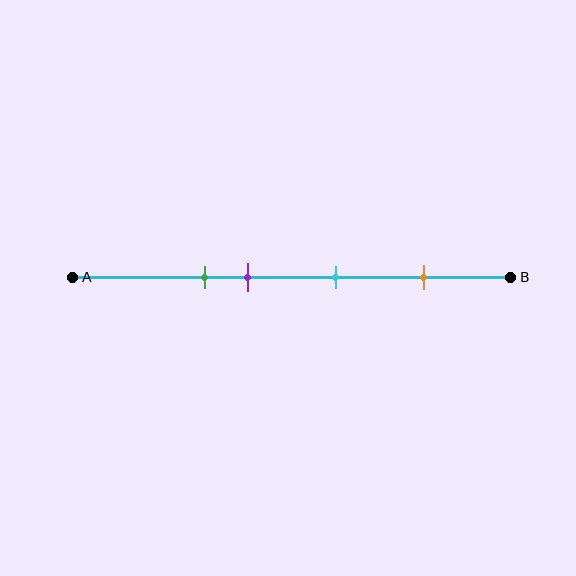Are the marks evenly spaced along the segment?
No, the marks are not evenly spaced.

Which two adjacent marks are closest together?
The green and purple marks are the closest adjacent pair.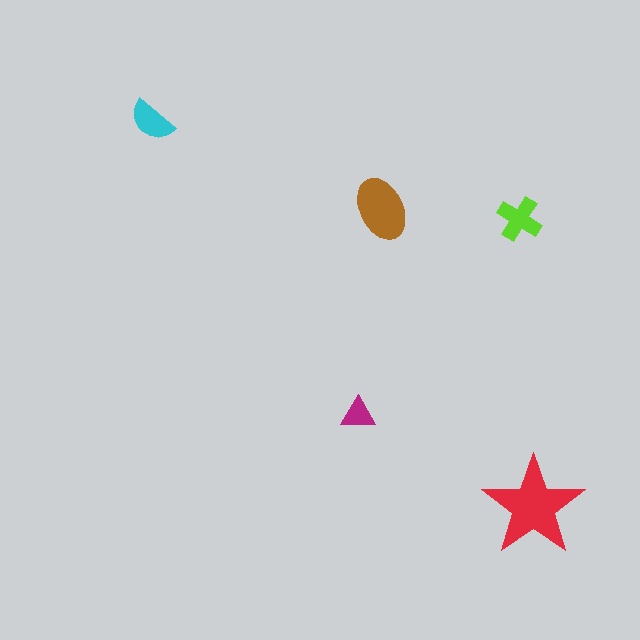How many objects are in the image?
There are 5 objects in the image.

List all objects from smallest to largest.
The magenta triangle, the cyan semicircle, the lime cross, the brown ellipse, the red star.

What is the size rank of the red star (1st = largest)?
1st.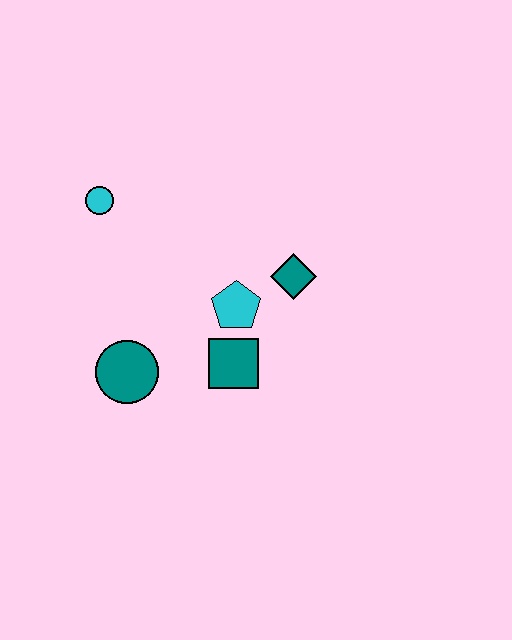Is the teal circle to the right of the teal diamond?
No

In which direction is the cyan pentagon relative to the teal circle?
The cyan pentagon is to the right of the teal circle.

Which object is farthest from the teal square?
The cyan circle is farthest from the teal square.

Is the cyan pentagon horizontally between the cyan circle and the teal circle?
No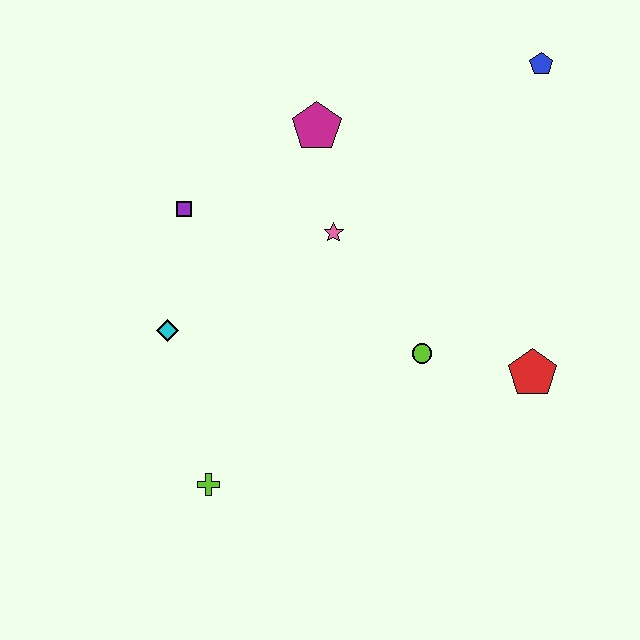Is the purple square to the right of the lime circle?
No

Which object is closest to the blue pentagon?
The magenta pentagon is closest to the blue pentagon.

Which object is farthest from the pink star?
The lime cross is farthest from the pink star.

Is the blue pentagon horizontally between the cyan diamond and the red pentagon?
No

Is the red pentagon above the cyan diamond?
No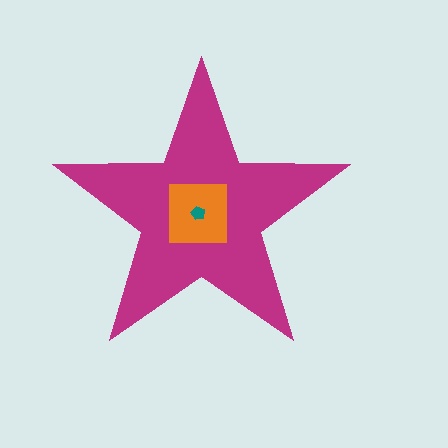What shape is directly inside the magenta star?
The orange square.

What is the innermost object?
The teal pentagon.